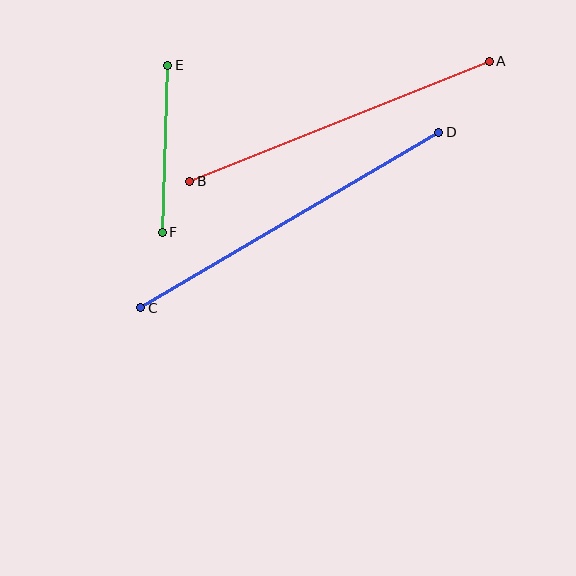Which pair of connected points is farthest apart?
Points C and D are farthest apart.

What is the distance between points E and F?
The distance is approximately 167 pixels.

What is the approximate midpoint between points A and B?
The midpoint is at approximately (339, 121) pixels.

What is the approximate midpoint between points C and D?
The midpoint is at approximately (290, 220) pixels.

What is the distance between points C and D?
The distance is approximately 346 pixels.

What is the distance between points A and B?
The distance is approximately 323 pixels.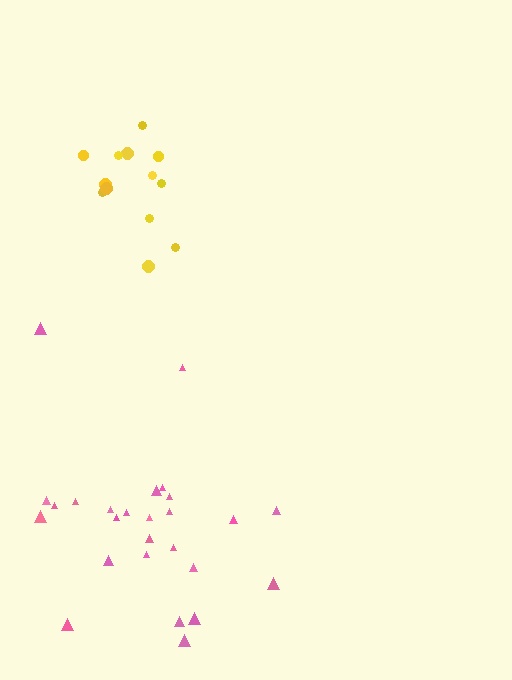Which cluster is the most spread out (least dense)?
Pink.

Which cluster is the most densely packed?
Yellow.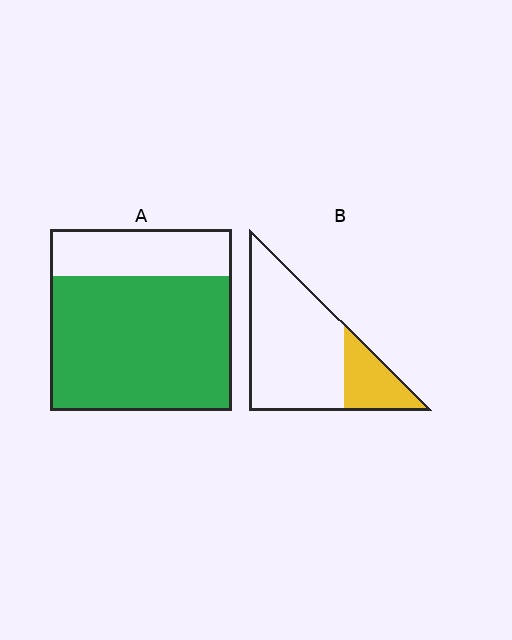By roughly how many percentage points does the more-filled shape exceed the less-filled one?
By roughly 50 percentage points (A over B).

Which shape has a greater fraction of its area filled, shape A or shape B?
Shape A.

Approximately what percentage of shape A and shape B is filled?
A is approximately 75% and B is approximately 25%.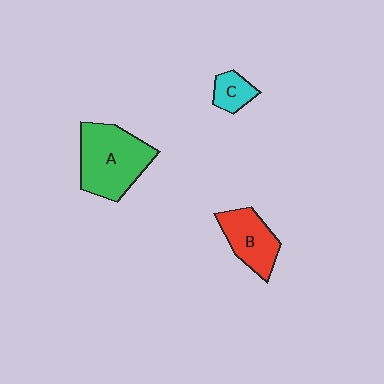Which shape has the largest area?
Shape A (green).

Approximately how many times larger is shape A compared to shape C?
Approximately 3.2 times.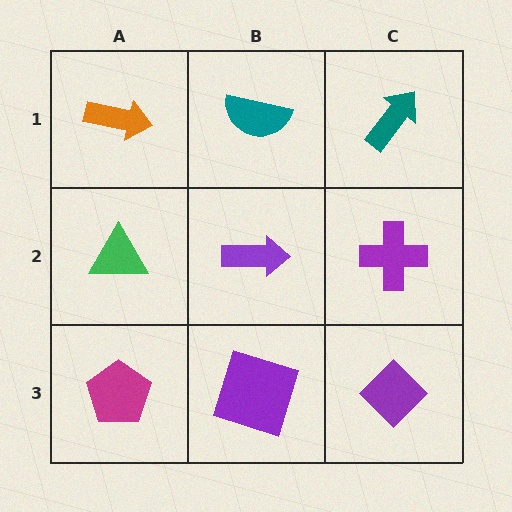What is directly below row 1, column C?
A purple cross.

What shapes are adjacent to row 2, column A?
An orange arrow (row 1, column A), a magenta pentagon (row 3, column A), a purple arrow (row 2, column B).